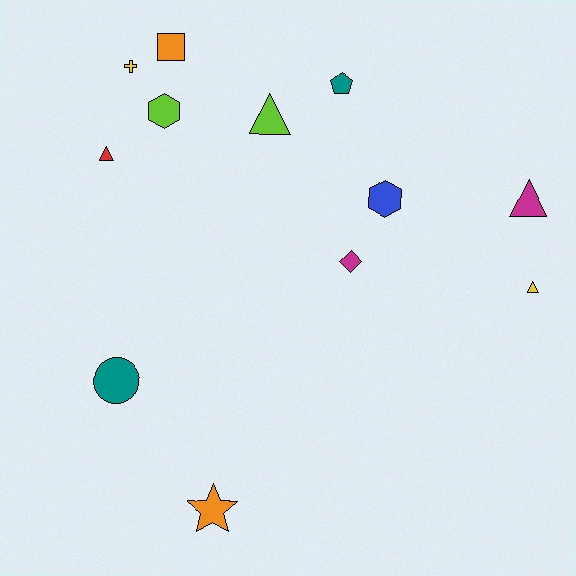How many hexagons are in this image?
There are 2 hexagons.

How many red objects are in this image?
There is 1 red object.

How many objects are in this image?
There are 12 objects.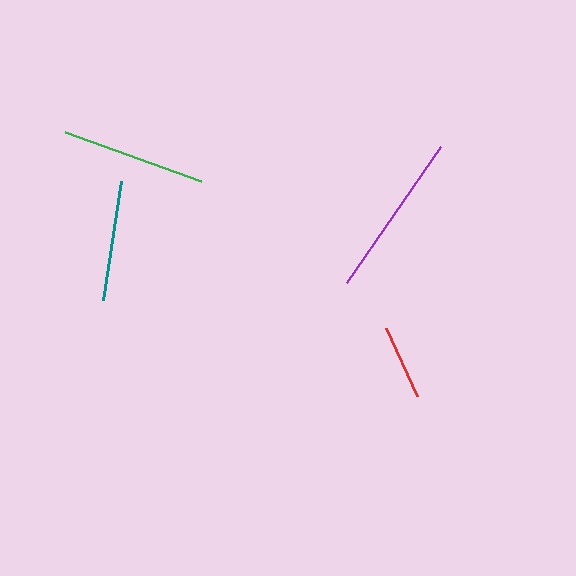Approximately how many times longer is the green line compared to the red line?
The green line is approximately 1.9 times the length of the red line.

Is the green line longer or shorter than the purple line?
The purple line is longer than the green line.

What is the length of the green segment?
The green segment is approximately 145 pixels long.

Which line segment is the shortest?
The red line is the shortest at approximately 75 pixels.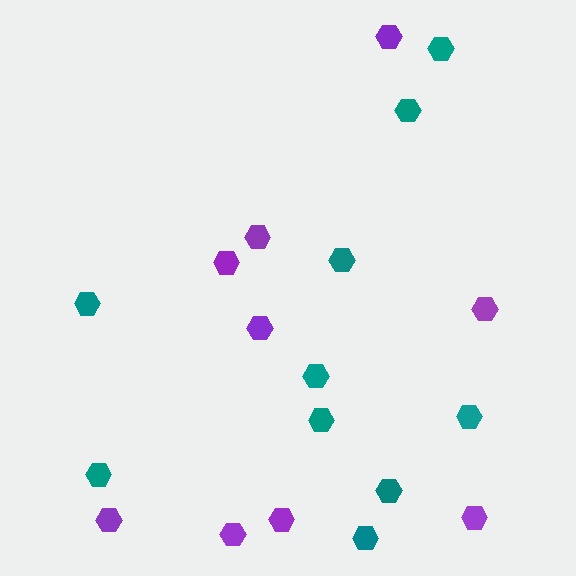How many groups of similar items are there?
There are 2 groups: one group of purple hexagons (9) and one group of teal hexagons (10).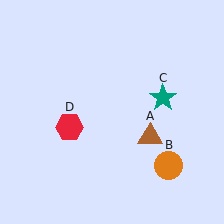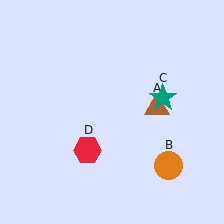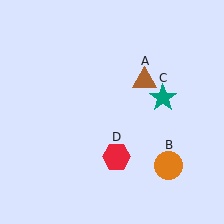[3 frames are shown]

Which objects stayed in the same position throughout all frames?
Orange circle (object B) and teal star (object C) remained stationary.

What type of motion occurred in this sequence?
The brown triangle (object A), red hexagon (object D) rotated counterclockwise around the center of the scene.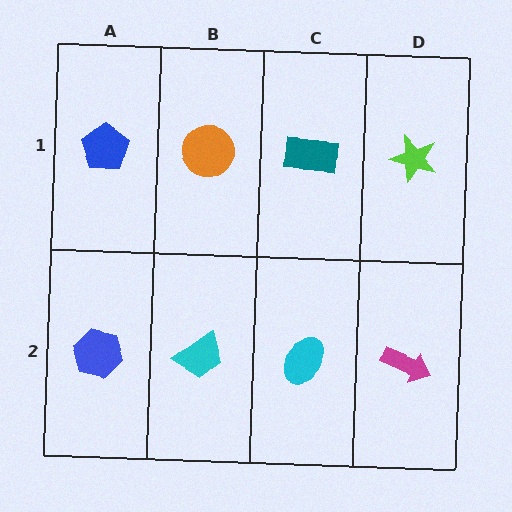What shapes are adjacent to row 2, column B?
An orange circle (row 1, column B), a blue hexagon (row 2, column A), a cyan ellipse (row 2, column C).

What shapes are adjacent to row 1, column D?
A magenta arrow (row 2, column D), a teal rectangle (row 1, column C).